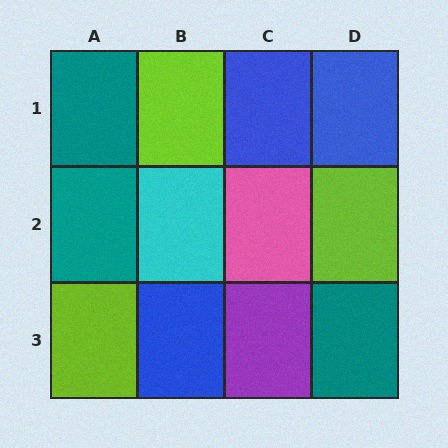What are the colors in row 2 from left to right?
Teal, cyan, pink, lime.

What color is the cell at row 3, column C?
Purple.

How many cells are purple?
1 cell is purple.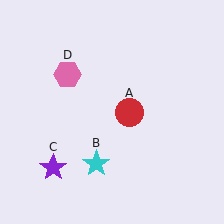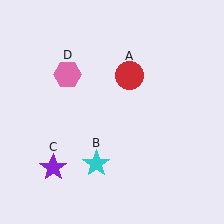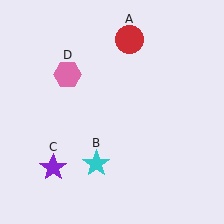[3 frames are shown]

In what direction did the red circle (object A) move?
The red circle (object A) moved up.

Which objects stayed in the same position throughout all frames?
Cyan star (object B) and purple star (object C) and pink hexagon (object D) remained stationary.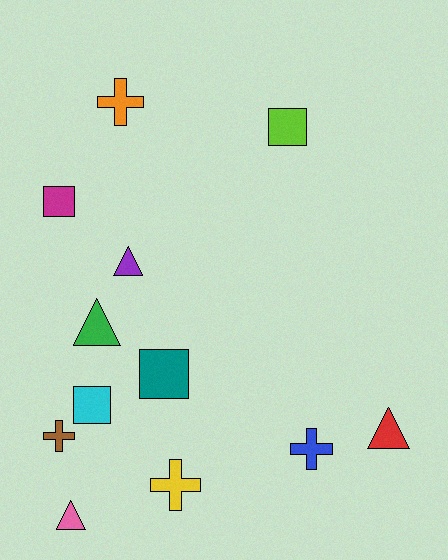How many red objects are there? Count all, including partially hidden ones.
There is 1 red object.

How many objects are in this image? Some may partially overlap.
There are 12 objects.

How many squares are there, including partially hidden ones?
There are 4 squares.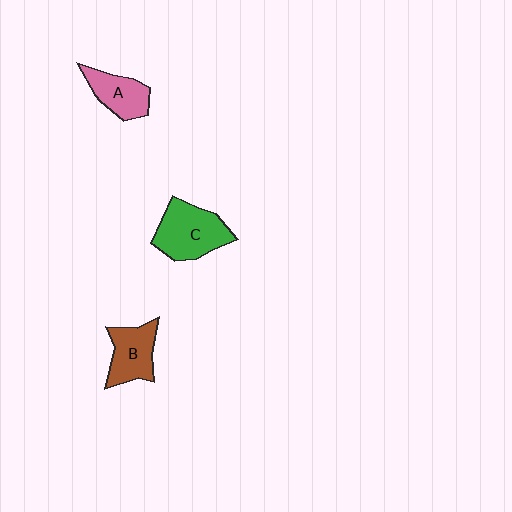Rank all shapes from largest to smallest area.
From largest to smallest: C (green), B (brown), A (pink).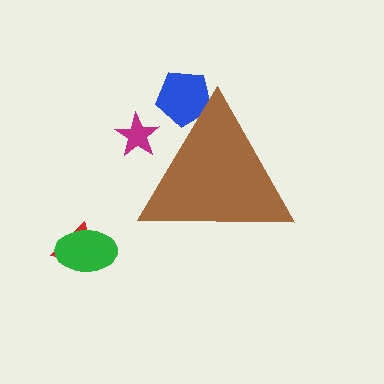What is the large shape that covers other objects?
A brown triangle.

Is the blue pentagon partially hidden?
Yes, the blue pentagon is partially hidden behind the brown triangle.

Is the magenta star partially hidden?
Yes, the magenta star is partially hidden behind the brown triangle.